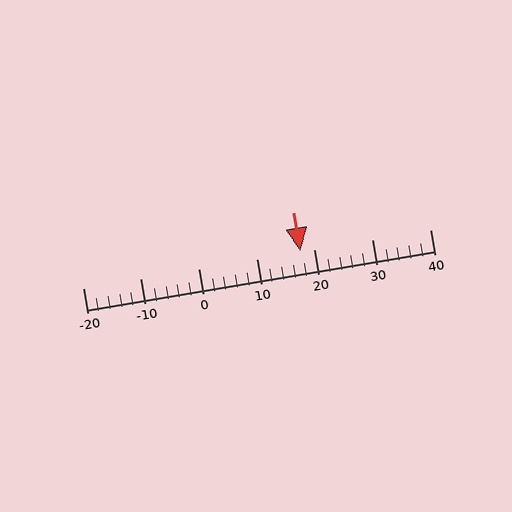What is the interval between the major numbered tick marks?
The major tick marks are spaced 10 units apart.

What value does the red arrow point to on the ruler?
The red arrow points to approximately 18.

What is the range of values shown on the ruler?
The ruler shows values from -20 to 40.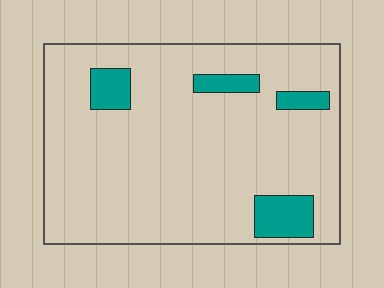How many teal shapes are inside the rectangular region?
4.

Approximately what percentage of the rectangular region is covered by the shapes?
Approximately 10%.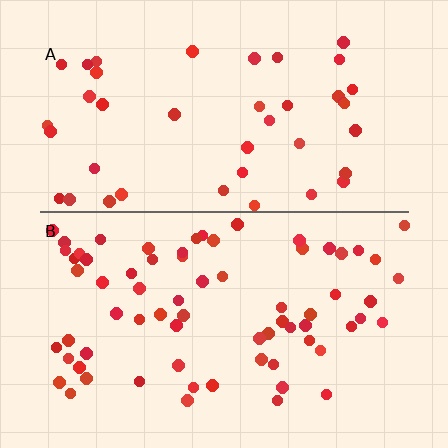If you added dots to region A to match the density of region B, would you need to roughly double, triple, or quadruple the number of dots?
Approximately double.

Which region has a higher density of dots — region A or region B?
B (the bottom).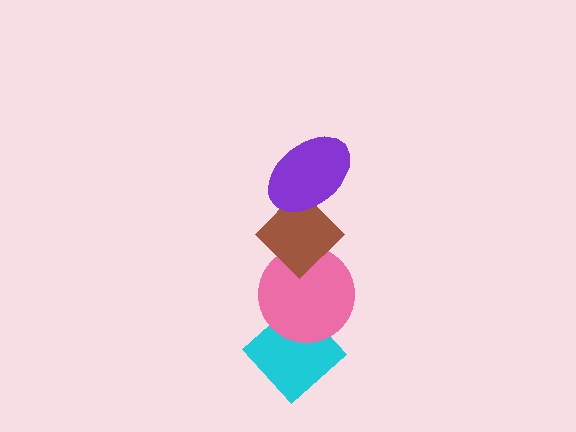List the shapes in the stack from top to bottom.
From top to bottom: the purple ellipse, the brown diamond, the pink circle, the cyan diamond.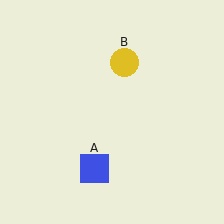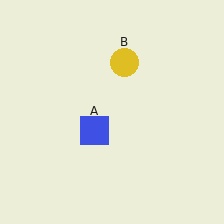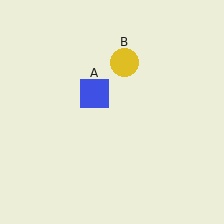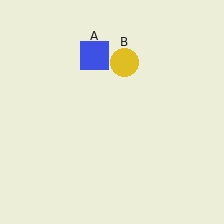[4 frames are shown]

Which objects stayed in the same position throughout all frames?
Yellow circle (object B) remained stationary.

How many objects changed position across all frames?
1 object changed position: blue square (object A).